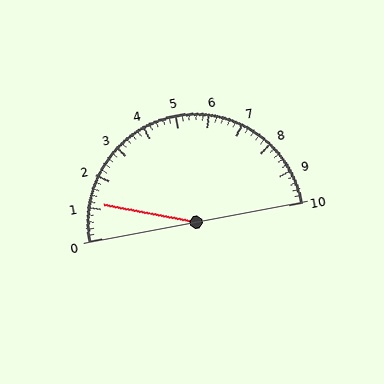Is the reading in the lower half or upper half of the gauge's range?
The reading is in the lower half of the range (0 to 10).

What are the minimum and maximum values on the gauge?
The gauge ranges from 0 to 10.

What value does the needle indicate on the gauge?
The needle indicates approximately 1.2.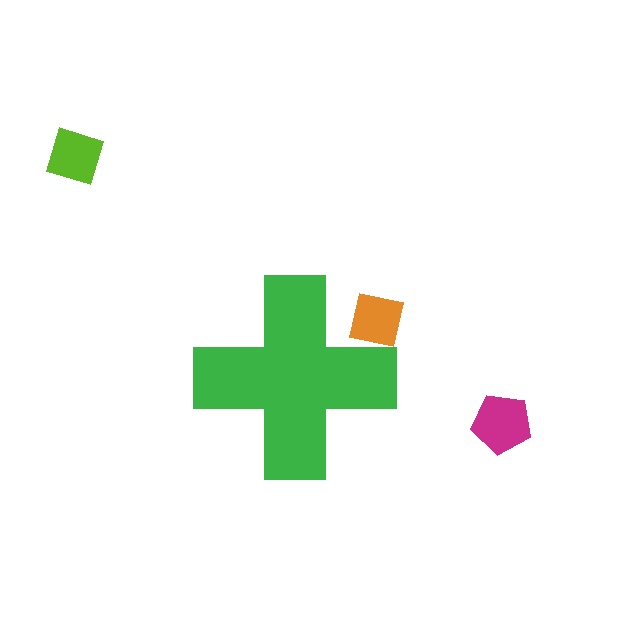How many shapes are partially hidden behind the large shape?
1 shape is partially hidden.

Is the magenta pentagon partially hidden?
No, the magenta pentagon is fully visible.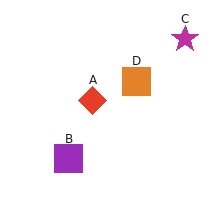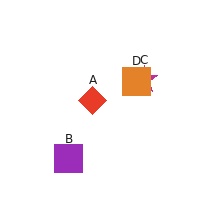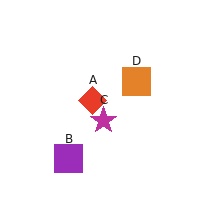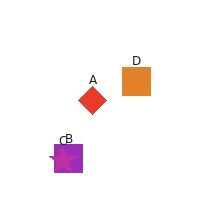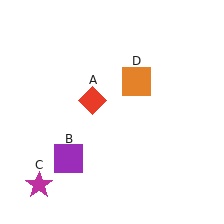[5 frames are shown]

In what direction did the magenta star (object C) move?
The magenta star (object C) moved down and to the left.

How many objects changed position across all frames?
1 object changed position: magenta star (object C).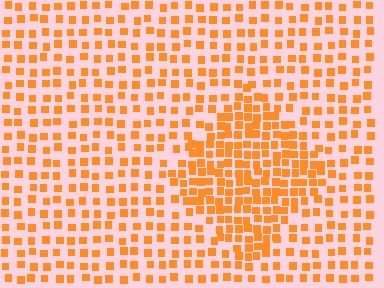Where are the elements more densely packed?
The elements are more densely packed inside the diamond boundary.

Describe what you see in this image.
The image contains small orange elements arranged at two different densities. A diamond-shaped region is visible where the elements are more densely packed than the surrounding area.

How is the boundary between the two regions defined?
The boundary is defined by a change in element density (approximately 1.9x ratio). All elements are the same color, size, and shape.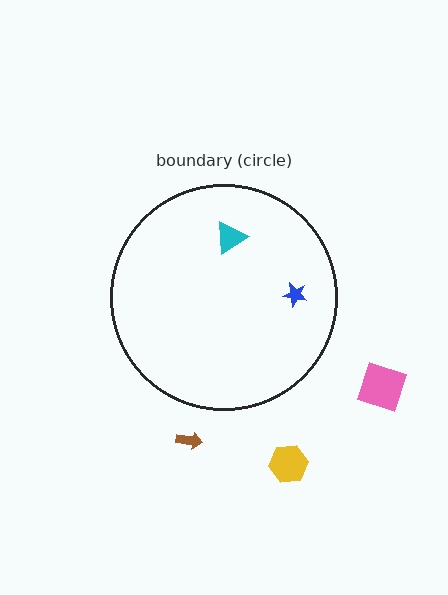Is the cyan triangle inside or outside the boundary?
Inside.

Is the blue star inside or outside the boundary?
Inside.